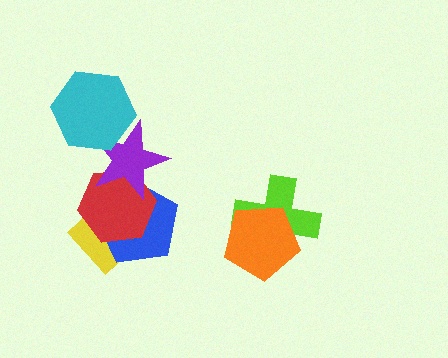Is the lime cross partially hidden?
Yes, it is partially covered by another shape.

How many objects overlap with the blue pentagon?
3 objects overlap with the blue pentagon.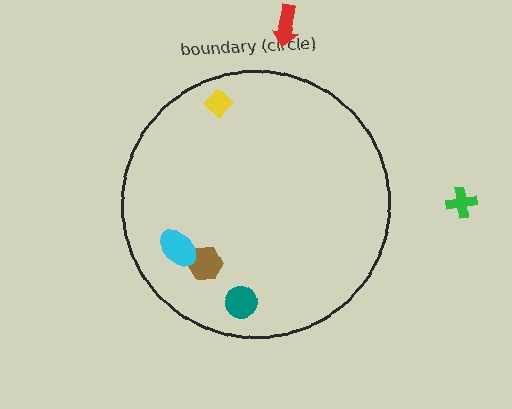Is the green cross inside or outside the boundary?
Outside.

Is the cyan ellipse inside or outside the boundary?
Inside.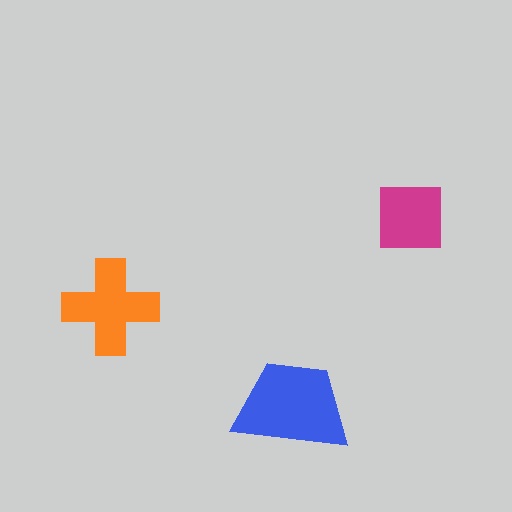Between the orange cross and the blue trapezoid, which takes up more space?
The blue trapezoid.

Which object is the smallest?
The magenta square.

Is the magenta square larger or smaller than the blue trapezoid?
Smaller.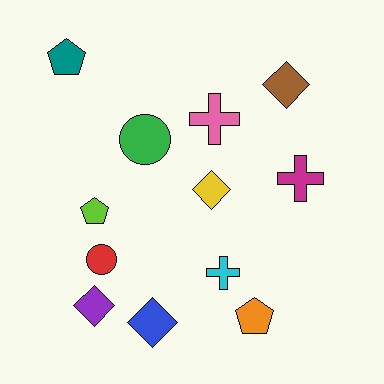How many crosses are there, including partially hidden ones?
There are 3 crosses.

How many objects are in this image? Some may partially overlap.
There are 12 objects.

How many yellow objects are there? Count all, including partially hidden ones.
There is 1 yellow object.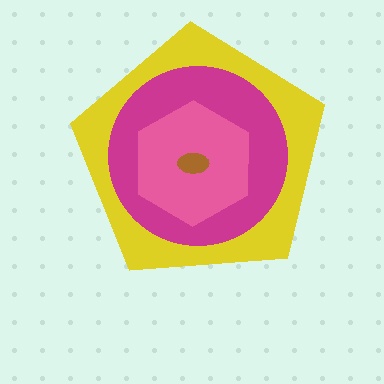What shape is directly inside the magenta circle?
The pink hexagon.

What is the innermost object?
The brown ellipse.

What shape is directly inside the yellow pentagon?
The magenta circle.